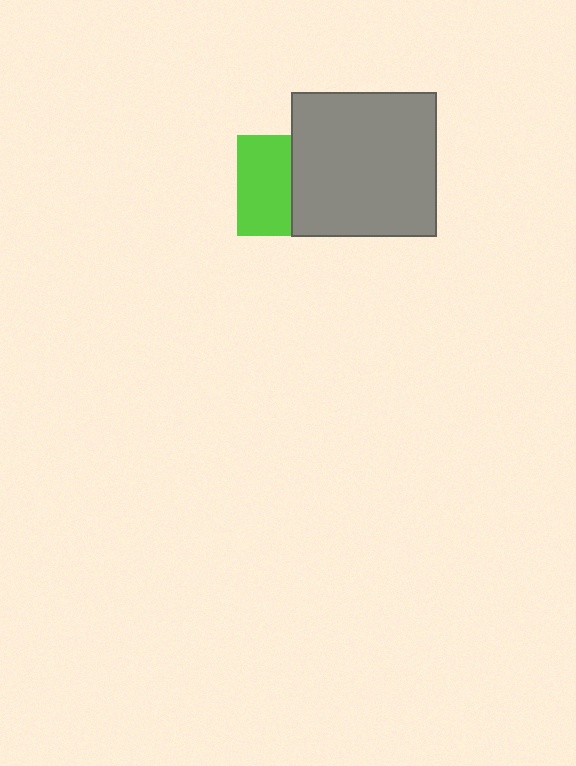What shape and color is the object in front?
The object in front is a gray square.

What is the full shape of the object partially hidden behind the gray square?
The partially hidden object is a lime square.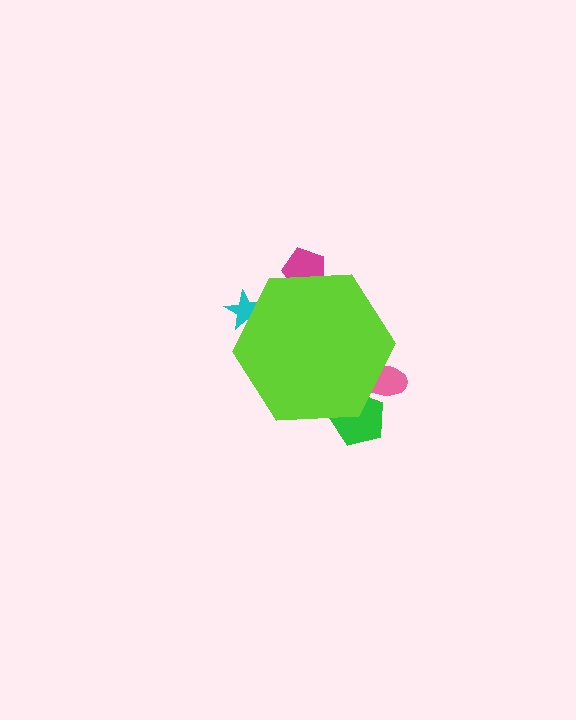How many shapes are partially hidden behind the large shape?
4 shapes are partially hidden.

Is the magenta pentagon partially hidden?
Yes, the magenta pentagon is partially hidden behind the lime hexagon.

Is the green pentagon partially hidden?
Yes, the green pentagon is partially hidden behind the lime hexagon.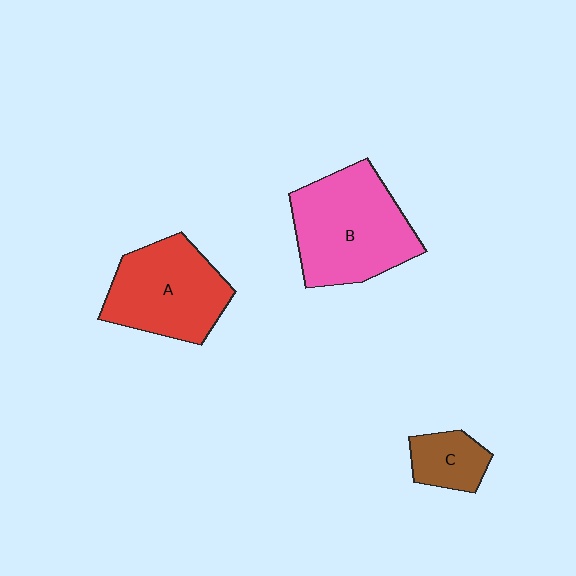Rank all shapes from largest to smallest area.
From largest to smallest: B (pink), A (red), C (brown).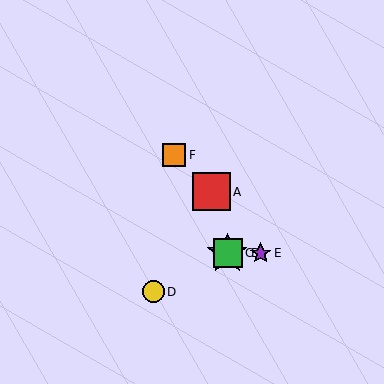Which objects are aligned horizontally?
Objects B, C, E are aligned horizontally.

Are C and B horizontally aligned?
Yes, both are at y≈253.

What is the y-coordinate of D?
Object D is at y≈292.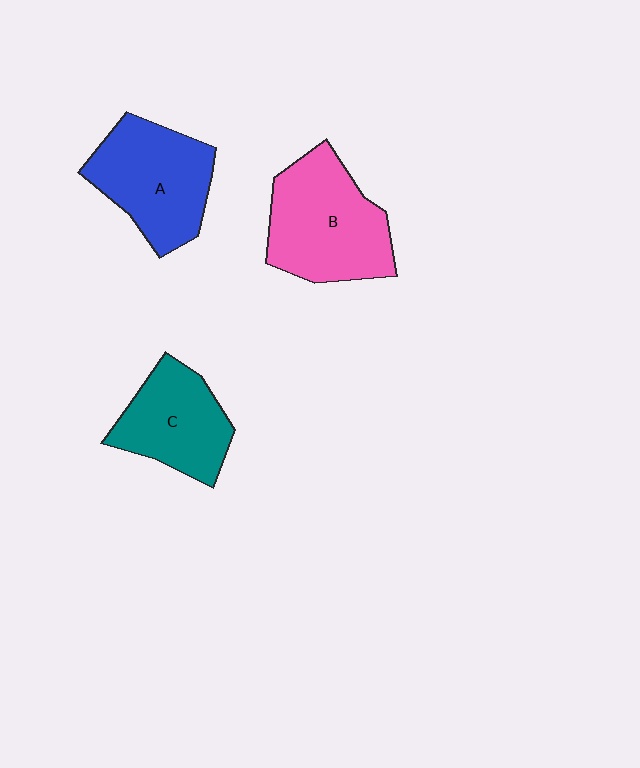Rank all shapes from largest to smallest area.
From largest to smallest: B (pink), A (blue), C (teal).